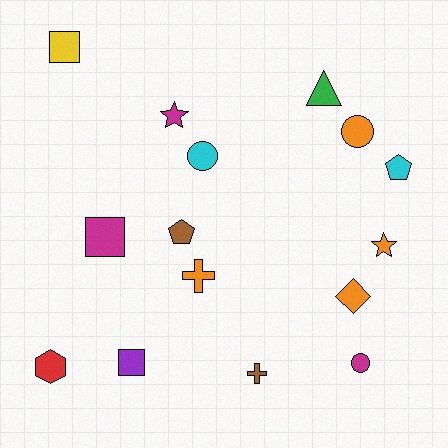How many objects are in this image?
There are 15 objects.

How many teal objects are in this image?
There are no teal objects.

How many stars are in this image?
There are 2 stars.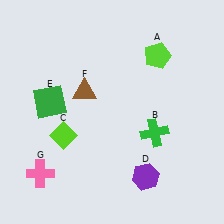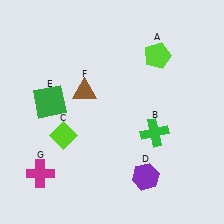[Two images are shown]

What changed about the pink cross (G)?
In Image 1, G is pink. In Image 2, it changed to magenta.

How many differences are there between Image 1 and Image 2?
There is 1 difference between the two images.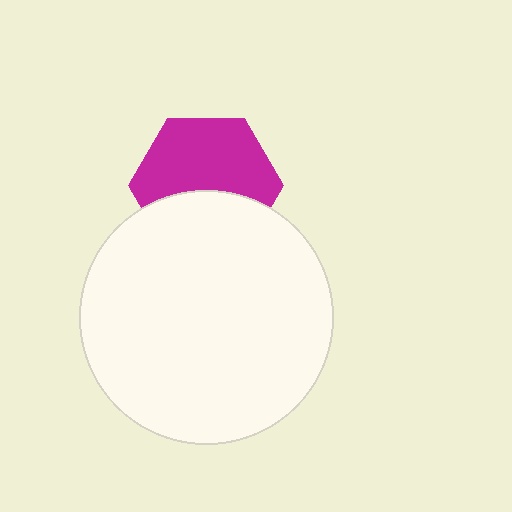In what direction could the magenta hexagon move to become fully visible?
The magenta hexagon could move up. That would shift it out from behind the white circle entirely.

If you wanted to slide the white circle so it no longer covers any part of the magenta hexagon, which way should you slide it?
Slide it down — that is the most direct way to separate the two shapes.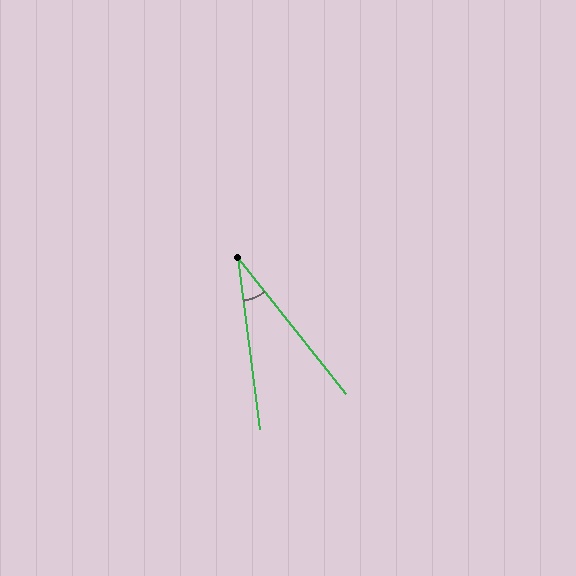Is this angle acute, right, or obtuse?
It is acute.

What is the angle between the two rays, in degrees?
Approximately 31 degrees.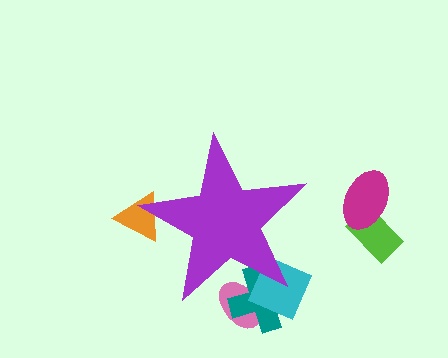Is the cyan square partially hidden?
Yes, the cyan square is partially hidden behind the purple star.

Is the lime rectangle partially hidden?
No, the lime rectangle is fully visible.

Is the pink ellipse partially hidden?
Yes, the pink ellipse is partially hidden behind the purple star.